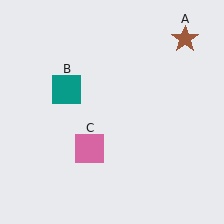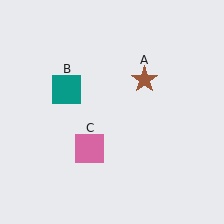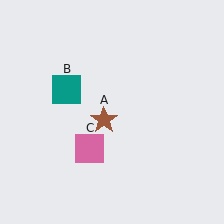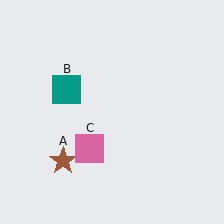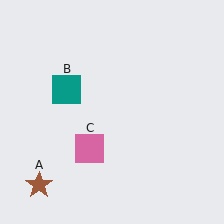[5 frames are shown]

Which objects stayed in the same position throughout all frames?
Teal square (object B) and pink square (object C) remained stationary.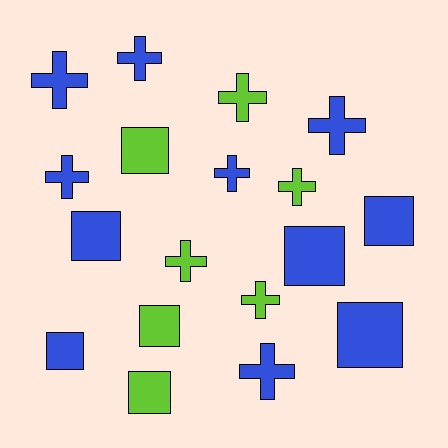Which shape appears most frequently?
Cross, with 10 objects.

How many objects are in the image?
There are 18 objects.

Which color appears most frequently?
Blue, with 11 objects.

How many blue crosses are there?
There are 6 blue crosses.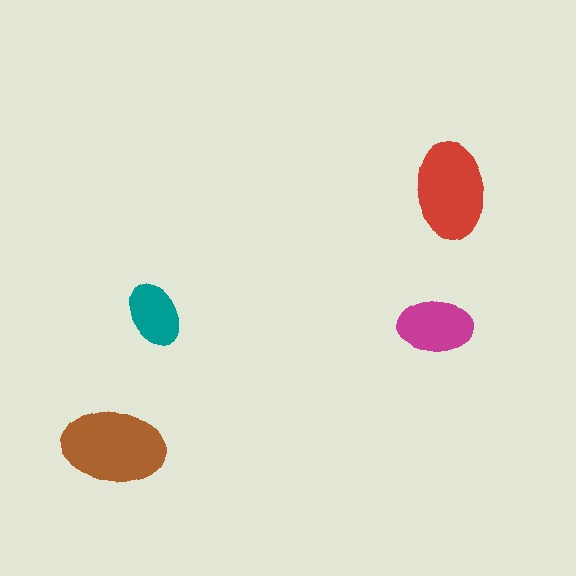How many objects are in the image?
There are 4 objects in the image.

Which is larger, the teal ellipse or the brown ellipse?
The brown one.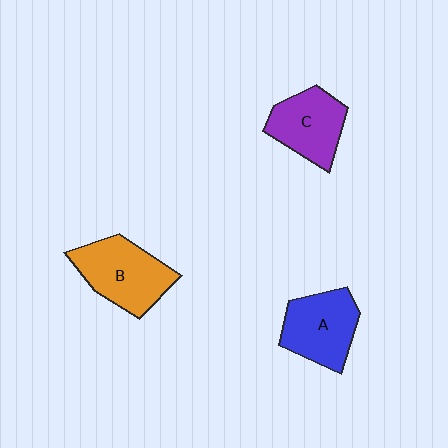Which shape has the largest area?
Shape B (orange).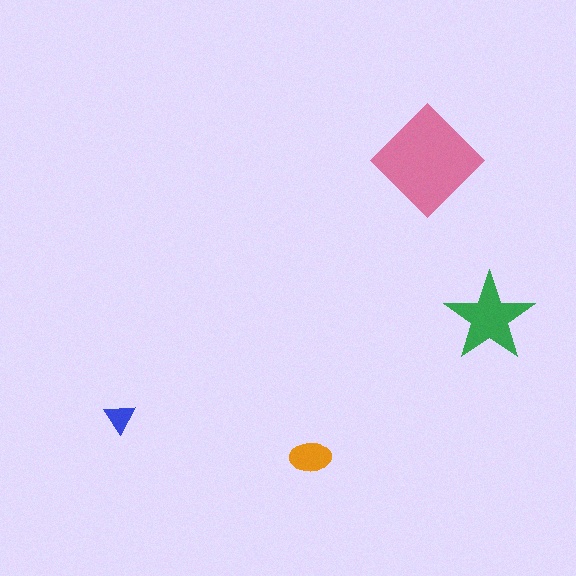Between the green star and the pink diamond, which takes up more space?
The pink diamond.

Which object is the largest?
The pink diamond.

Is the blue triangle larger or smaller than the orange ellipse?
Smaller.